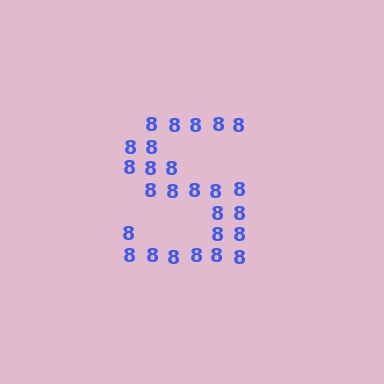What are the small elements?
The small elements are digit 8's.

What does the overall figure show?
The overall figure shows the letter S.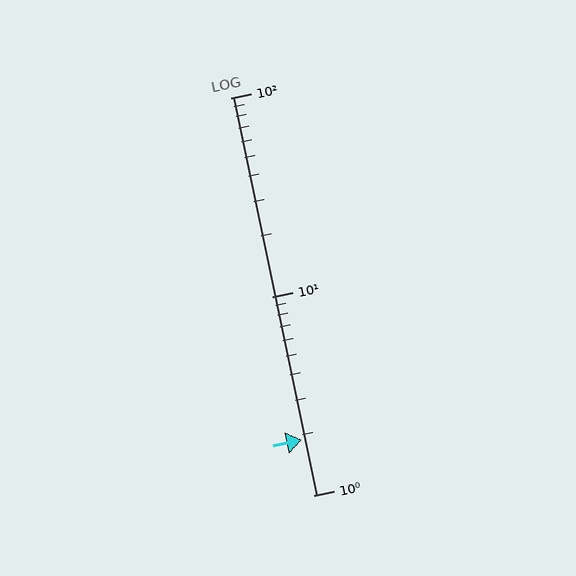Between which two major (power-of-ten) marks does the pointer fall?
The pointer is between 1 and 10.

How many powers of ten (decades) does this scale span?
The scale spans 2 decades, from 1 to 100.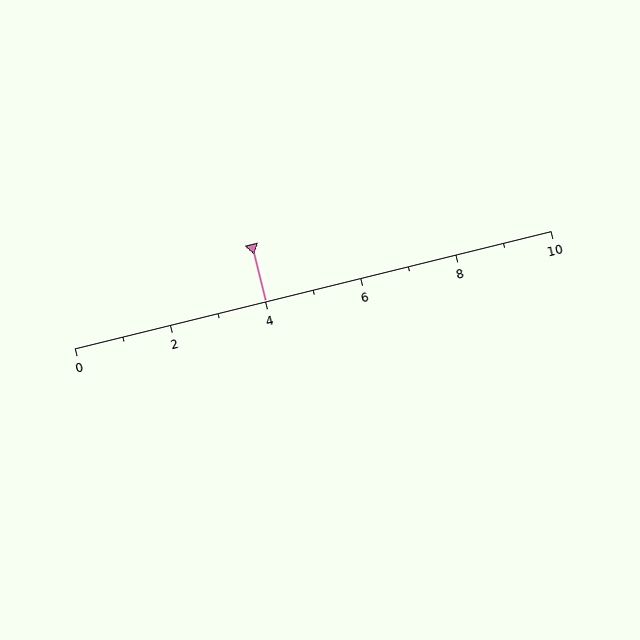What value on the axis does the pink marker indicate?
The marker indicates approximately 4.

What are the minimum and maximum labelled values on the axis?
The axis runs from 0 to 10.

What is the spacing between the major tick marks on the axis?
The major ticks are spaced 2 apart.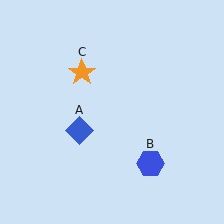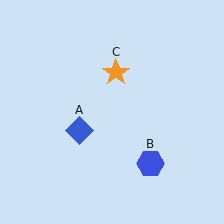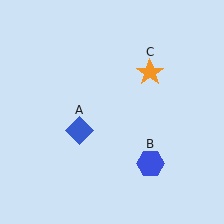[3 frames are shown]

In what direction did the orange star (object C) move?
The orange star (object C) moved right.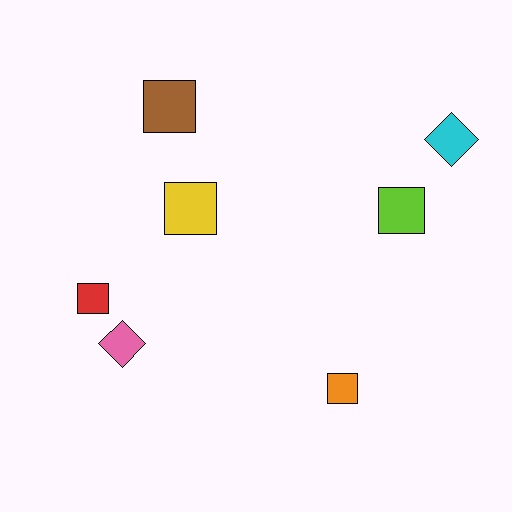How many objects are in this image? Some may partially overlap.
There are 7 objects.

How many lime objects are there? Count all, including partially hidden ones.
There is 1 lime object.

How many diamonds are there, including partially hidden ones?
There are 2 diamonds.